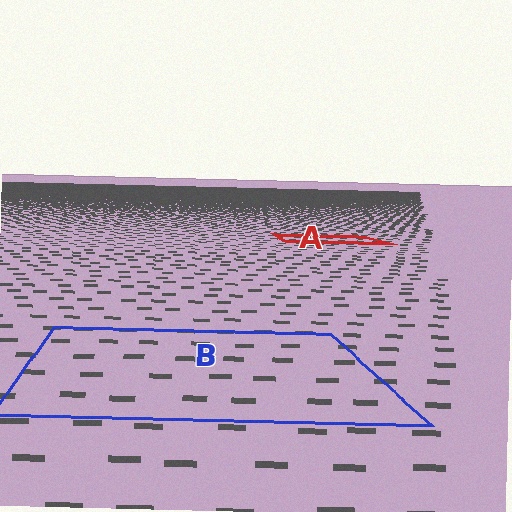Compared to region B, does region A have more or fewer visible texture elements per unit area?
Region A has more texture elements per unit area — they are packed more densely because it is farther away.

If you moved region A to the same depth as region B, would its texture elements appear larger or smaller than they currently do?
They would appear larger. At a closer depth, the same texture elements are projected at a bigger on-screen size.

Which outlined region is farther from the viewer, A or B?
Region A is farther from the viewer — the texture elements inside it appear smaller and more densely packed.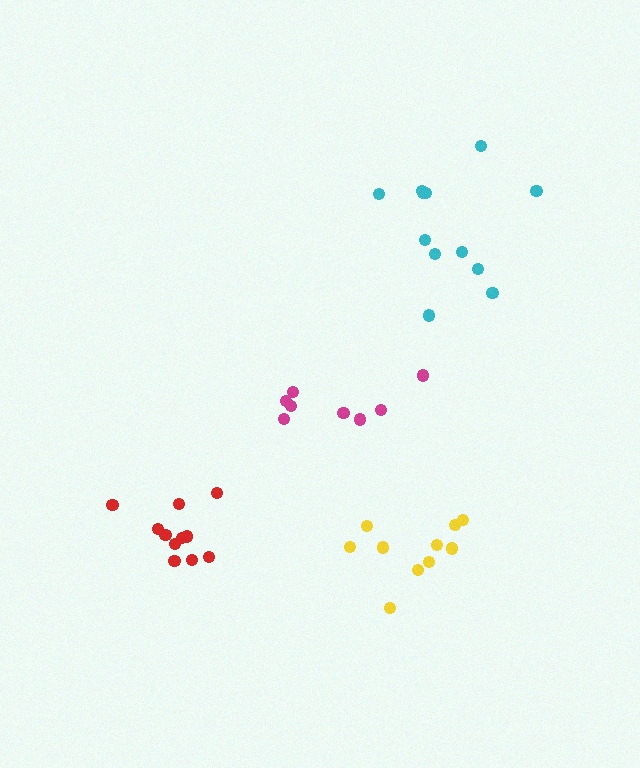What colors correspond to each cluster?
The clusters are colored: cyan, magenta, yellow, red.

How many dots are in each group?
Group 1: 12 dots, Group 2: 8 dots, Group 3: 10 dots, Group 4: 11 dots (41 total).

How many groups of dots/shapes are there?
There are 4 groups.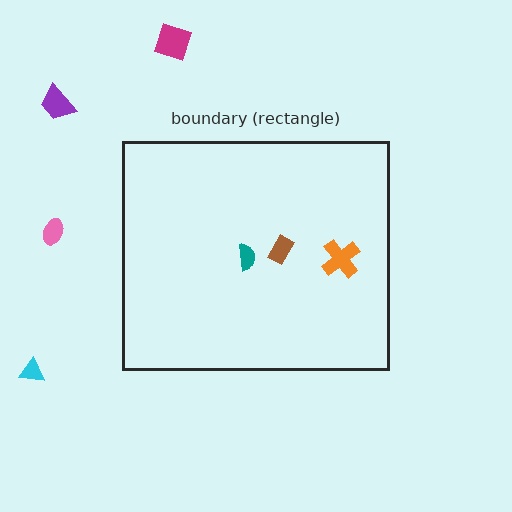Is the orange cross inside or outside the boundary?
Inside.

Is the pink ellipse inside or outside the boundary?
Outside.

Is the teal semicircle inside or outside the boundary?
Inside.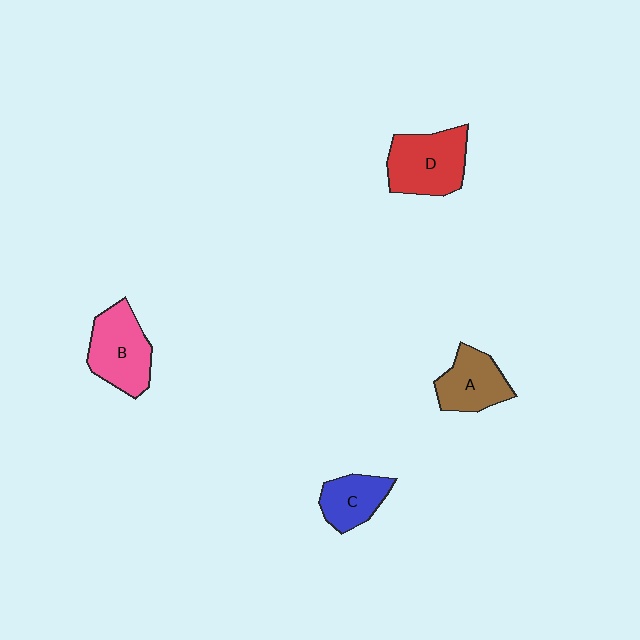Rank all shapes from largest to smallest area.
From largest to smallest: D (red), B (pink), A (brown), C (blue).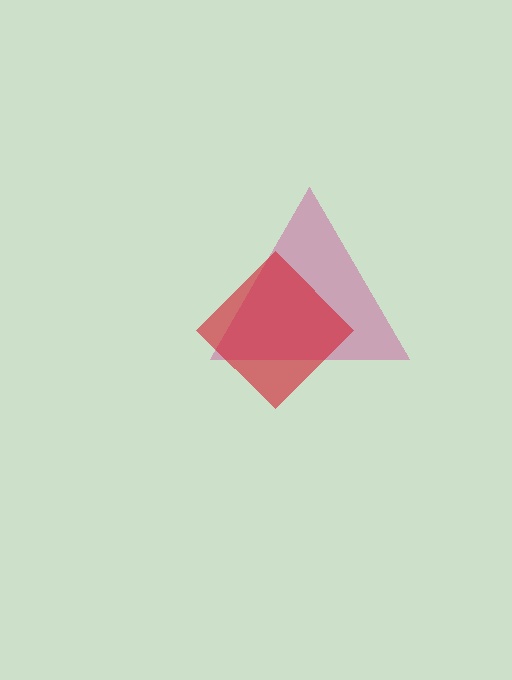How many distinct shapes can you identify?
There are 2 distinct shapes: a magenta triangle, a red diamond.